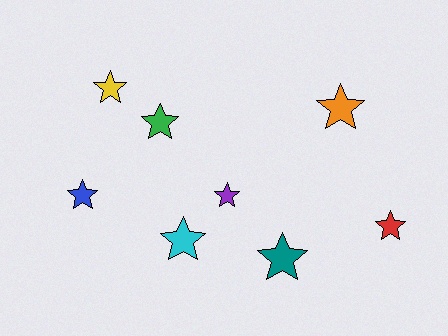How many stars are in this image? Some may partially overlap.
There are 8 stars.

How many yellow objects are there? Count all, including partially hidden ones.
There is 1 yellow object.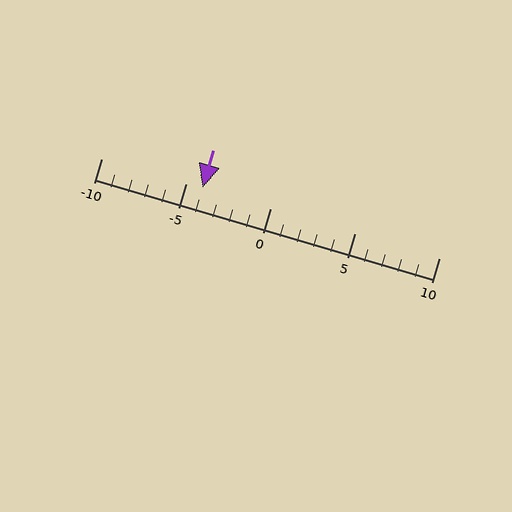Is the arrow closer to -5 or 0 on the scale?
The arrow is closer to -5.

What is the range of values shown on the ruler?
The ruler shows values from -10 to 10.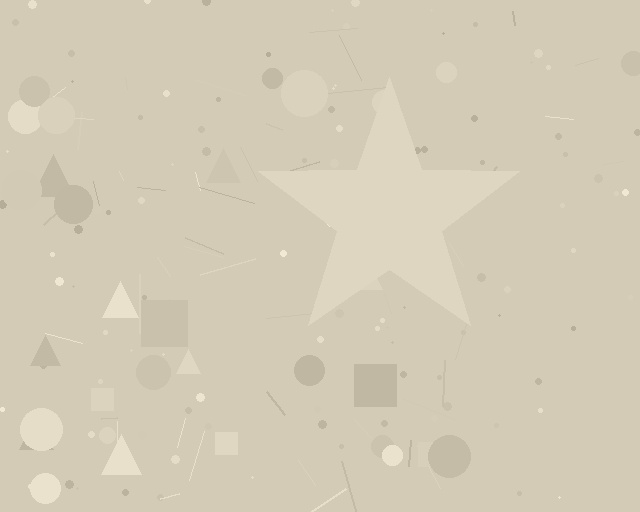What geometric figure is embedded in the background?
A star is embedded in the background.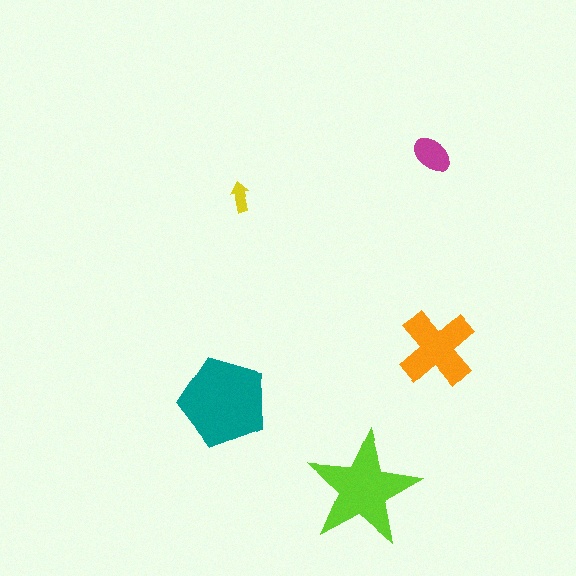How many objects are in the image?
There are 5 objects in the image.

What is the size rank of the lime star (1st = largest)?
2nd.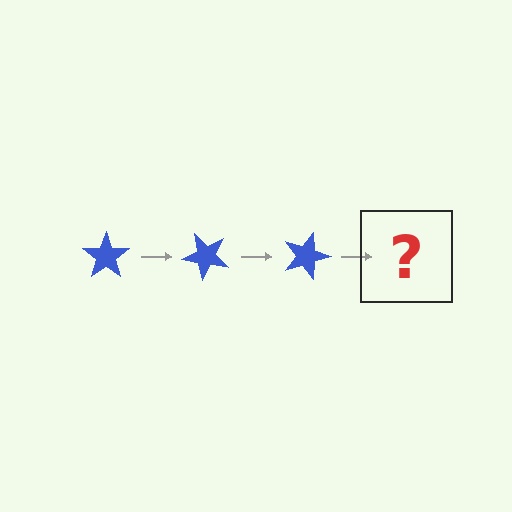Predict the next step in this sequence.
The next step is a blue star rotated 135 degrees.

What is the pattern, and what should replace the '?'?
The pattern is that the star rotates 45 degrees each step. The '?' should be a blue star rotated 135 degrees.